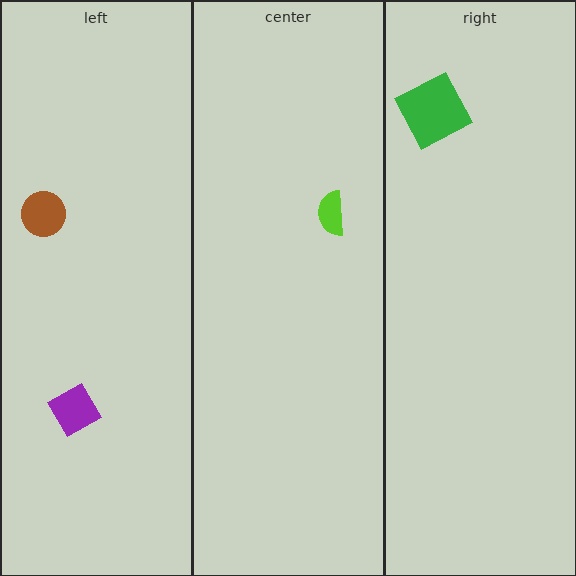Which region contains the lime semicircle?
The center region.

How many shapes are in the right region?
1.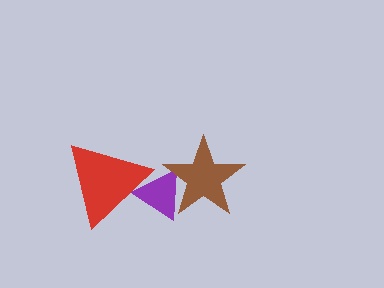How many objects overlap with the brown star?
1 object overlaps with the brown star.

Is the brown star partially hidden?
No, no other shape covers it.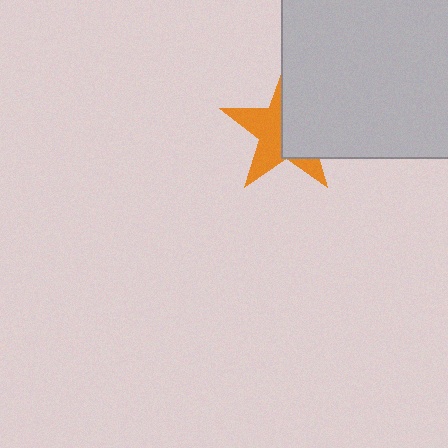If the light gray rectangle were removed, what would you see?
You would see the complete orange star.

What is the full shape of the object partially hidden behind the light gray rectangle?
The partially hidden object is an orange star.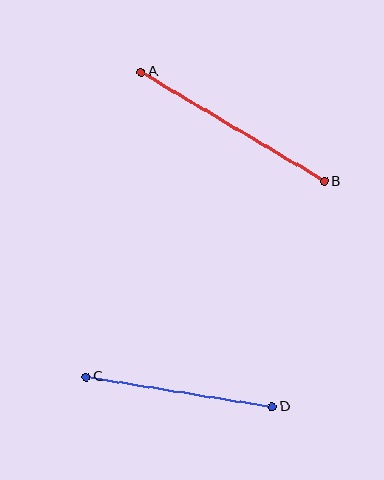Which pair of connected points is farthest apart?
Points A and B are farthest apart.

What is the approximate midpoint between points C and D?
The midpoint is at approximately (179, 392) pixels.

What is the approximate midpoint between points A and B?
The midpoint is at approximately (233, 127) pixels.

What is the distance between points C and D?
The distance is approximately 188 pixels.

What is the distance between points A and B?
The distance is approximately 213 pixels.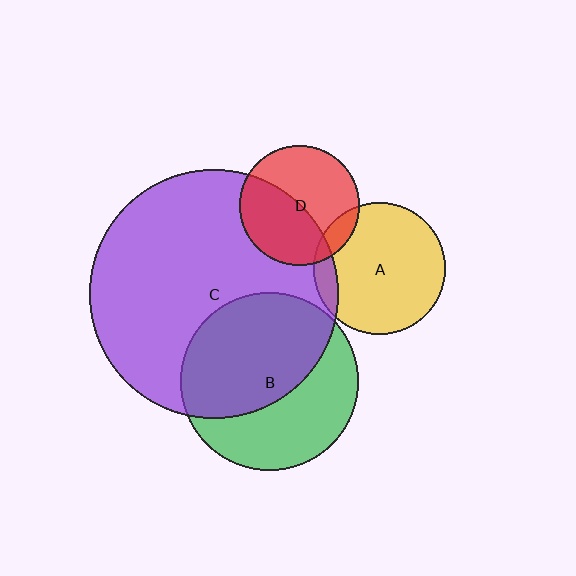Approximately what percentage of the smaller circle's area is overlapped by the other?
Approximately 10%.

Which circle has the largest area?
Circle C (purple).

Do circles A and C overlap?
Yes.